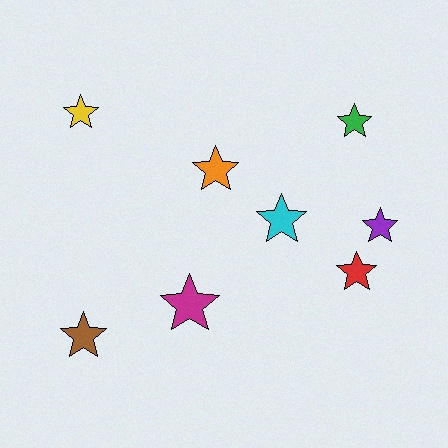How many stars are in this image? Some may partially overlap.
There are 8 stars.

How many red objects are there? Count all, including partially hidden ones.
There is 1 red object.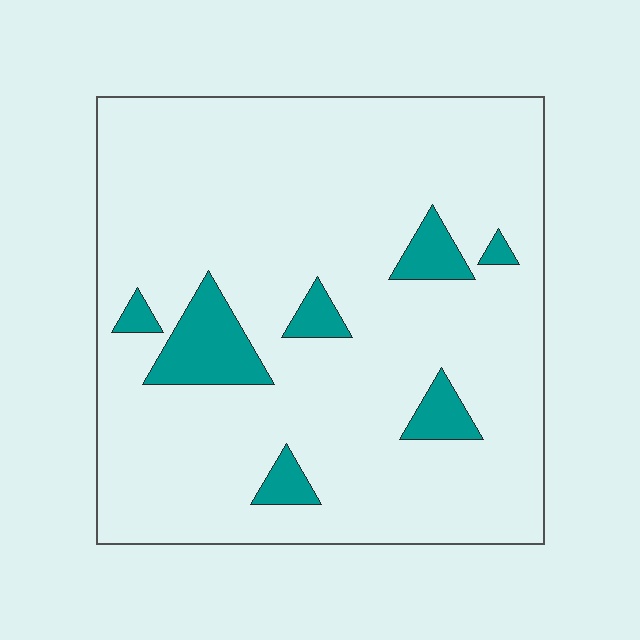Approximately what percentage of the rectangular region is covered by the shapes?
Approximately 10%.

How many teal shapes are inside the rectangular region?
7.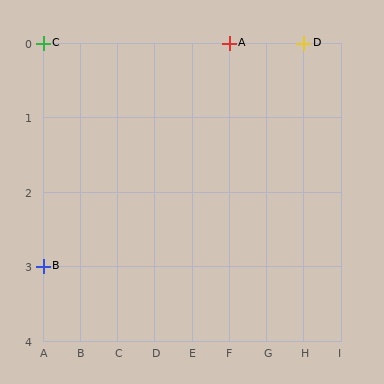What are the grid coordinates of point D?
Point D is at grid coordinates (H, 0).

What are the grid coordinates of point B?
Point B is at grid coordinates (A, 3).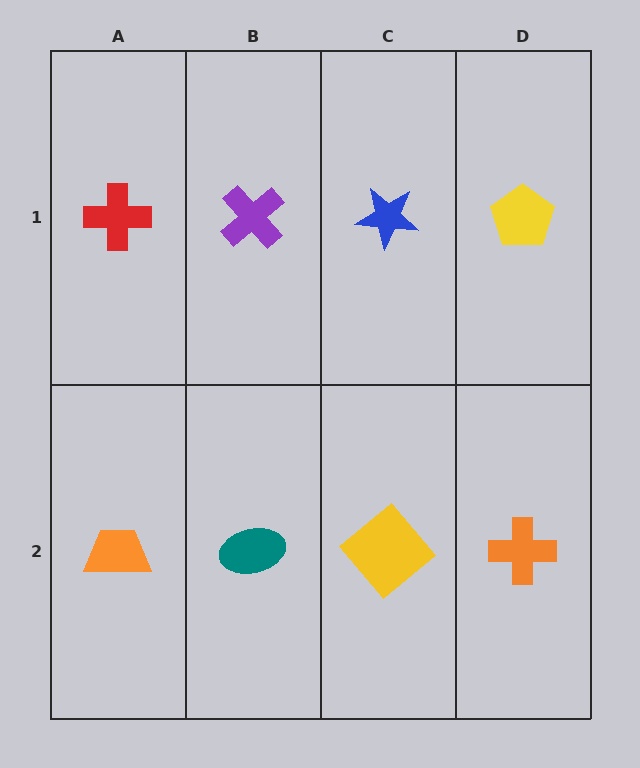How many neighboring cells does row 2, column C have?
3.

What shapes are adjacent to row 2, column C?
A blue star (row 1, column C), a teal ellipse (row 2, column B), an orange cross (row 2, column D).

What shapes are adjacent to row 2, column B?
A purple cross (row 1, column B), an orange trapezoid (row 2, column A), a yellow diamond (row 2, column C).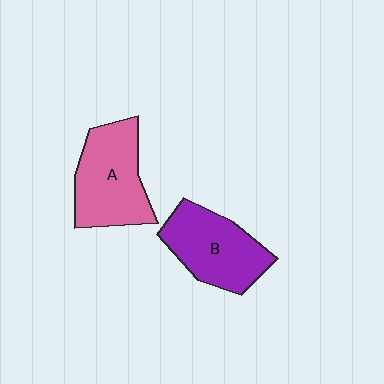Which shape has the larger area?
Shape A (pink).